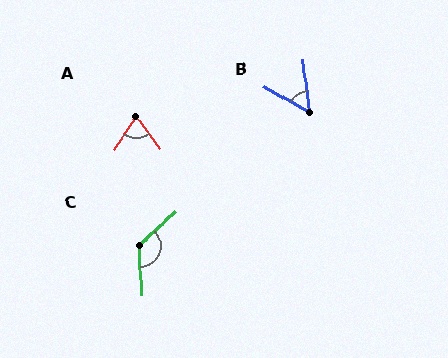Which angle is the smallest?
B, at approximately 54 degrees.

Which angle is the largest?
C, at approximately 130 degrees.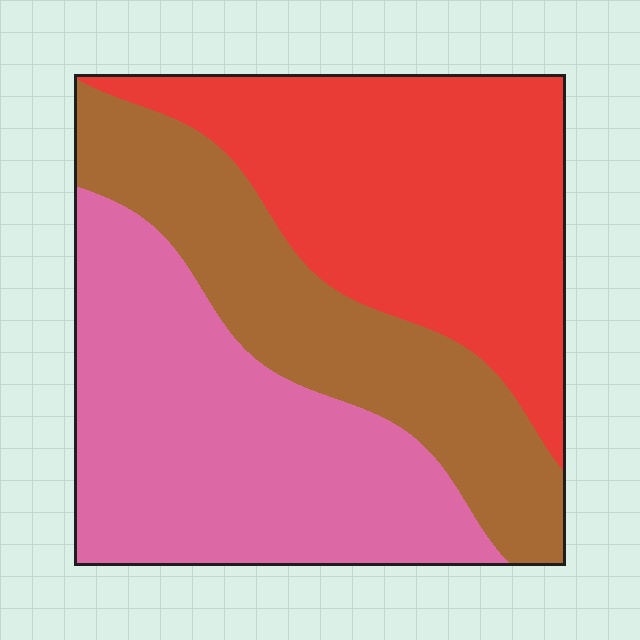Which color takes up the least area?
Brown, at roughly 25%.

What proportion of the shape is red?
Red covers about 35% of the shape.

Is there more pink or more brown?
Pink.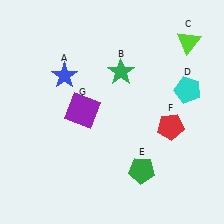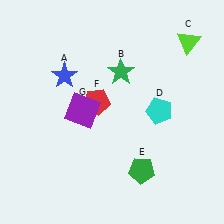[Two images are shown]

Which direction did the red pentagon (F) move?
The red pentagon (F) moved left.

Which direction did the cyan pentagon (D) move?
The cyan pentagon (D) moved left.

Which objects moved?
The objects that moved are: the cyan pentagon (D), the red pentagon (F).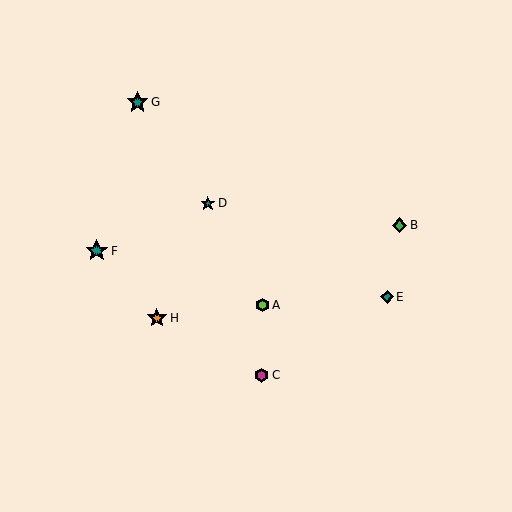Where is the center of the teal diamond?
The center of the teal diamond is at (387, 297).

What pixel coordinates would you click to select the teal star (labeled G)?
Click at (137, 102) to select the teal star G.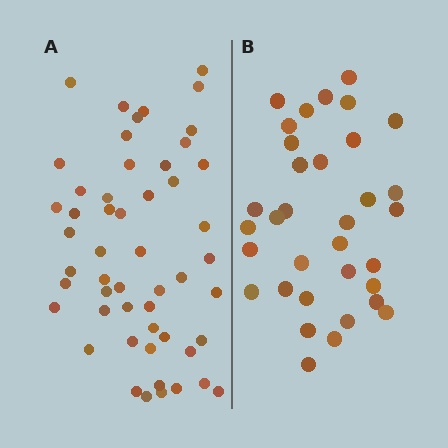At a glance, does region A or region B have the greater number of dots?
Region A (the left region) has more dots.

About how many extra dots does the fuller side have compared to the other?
Region A has approximately 20 more dots than region B.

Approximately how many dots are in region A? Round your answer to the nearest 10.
About 50 dots. (The exact count is 52, which rounds to 50.)